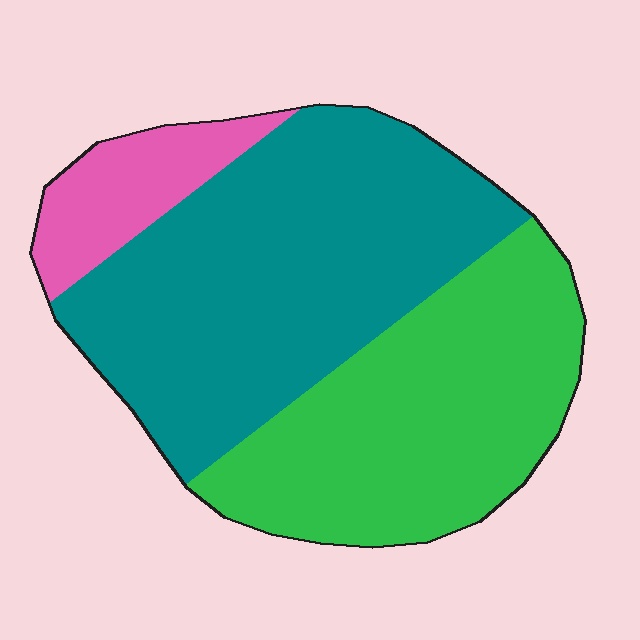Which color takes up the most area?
Teal, at roughly 50%.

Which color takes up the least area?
Pink, at roughly 10%.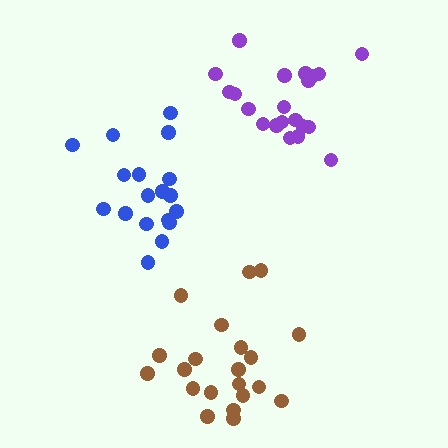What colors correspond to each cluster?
The clusters are colored: blue, brown, purple.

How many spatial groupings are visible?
There are 3 spatial groupings.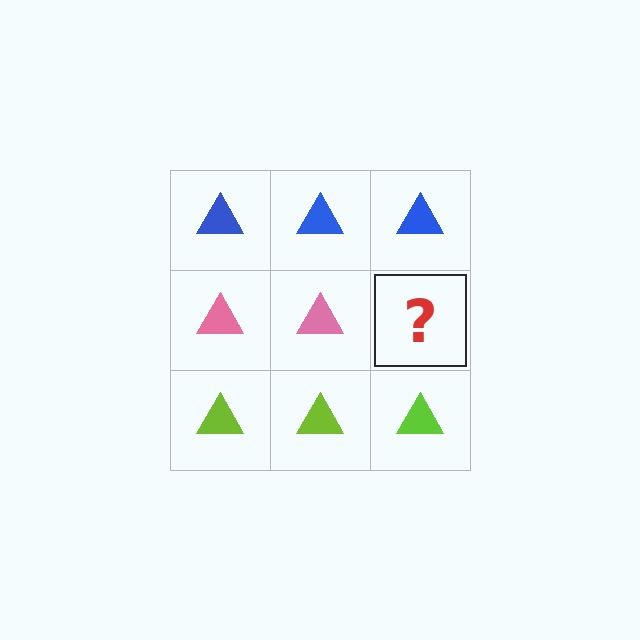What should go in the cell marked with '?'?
The missing cell should contain a pink triangle.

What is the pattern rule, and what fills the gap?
The rule is that each row has a consistent color. The gap should be filled with a pink triangle.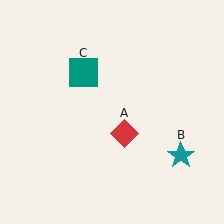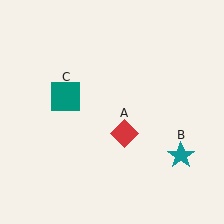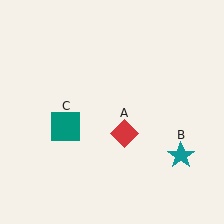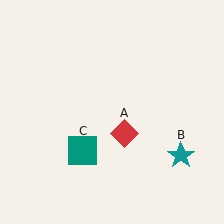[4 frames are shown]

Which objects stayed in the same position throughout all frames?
Red diamond (object A) and teal star (object B) remained stationary.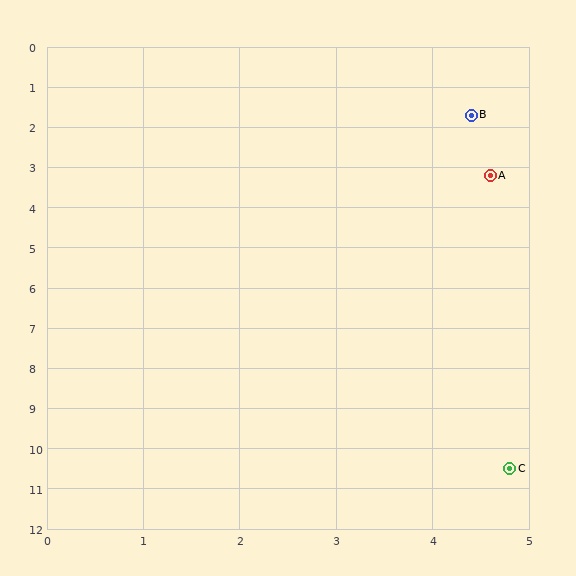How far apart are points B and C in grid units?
Points B and C are about 8.8 grid units apart.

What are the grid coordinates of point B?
Point B is at approximately (4.4, 1.7).